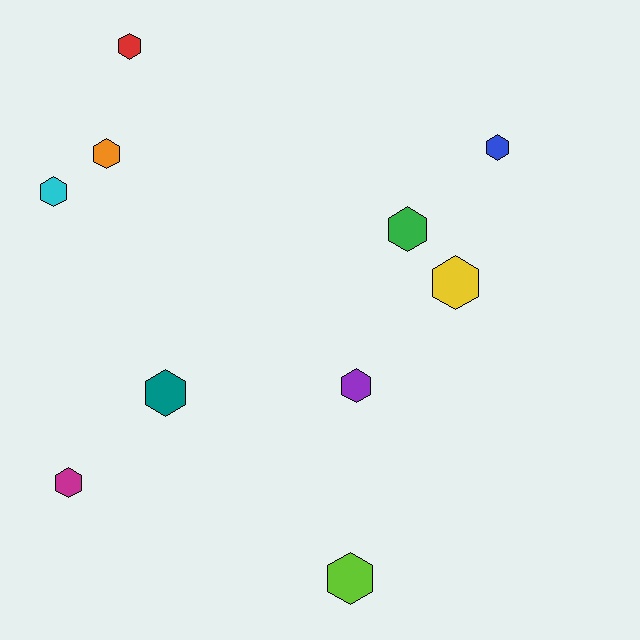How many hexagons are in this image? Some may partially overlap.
There are 10 hexagons.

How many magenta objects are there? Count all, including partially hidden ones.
There is 1 magenta object.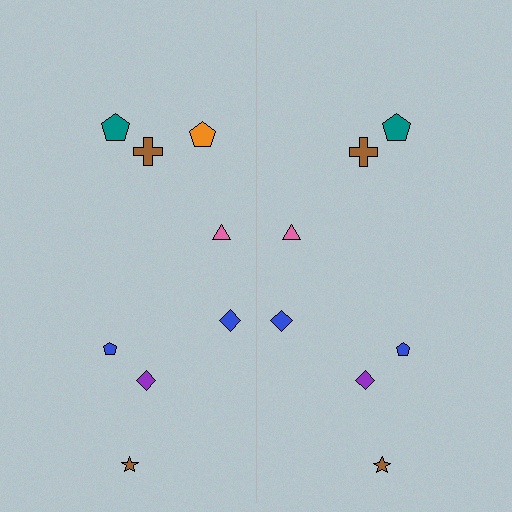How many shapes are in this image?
There are 15 shapes in this image.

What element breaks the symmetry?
A orange pentagon is missing from the right side.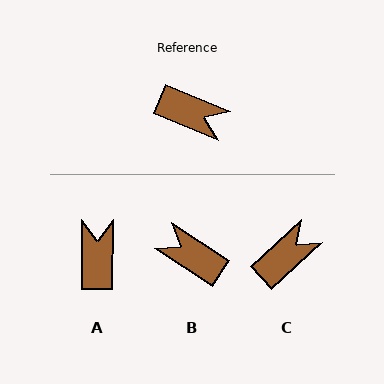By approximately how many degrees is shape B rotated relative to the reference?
Approximately 169 degrees counter-clockwise.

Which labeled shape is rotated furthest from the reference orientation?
B, about 169 degrees away.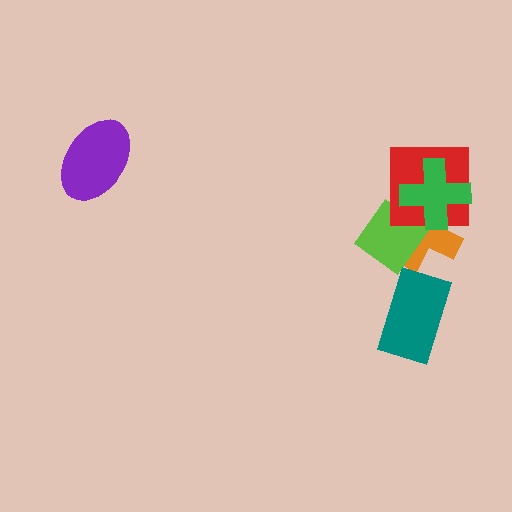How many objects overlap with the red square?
3 objects overlap with the red square.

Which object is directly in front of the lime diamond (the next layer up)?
The red square is directly in front of the lime diamond.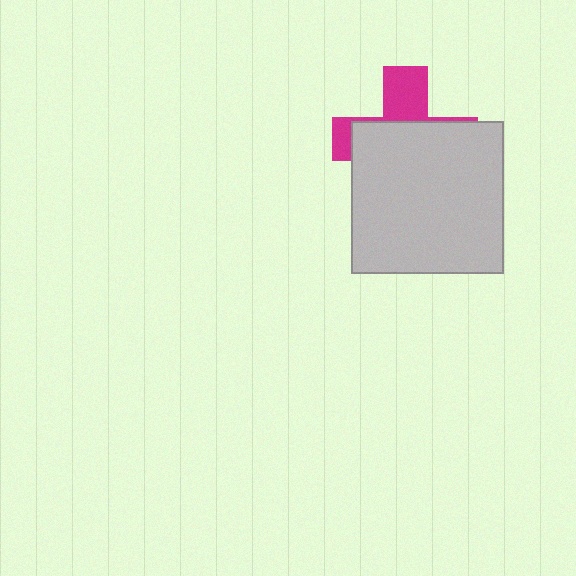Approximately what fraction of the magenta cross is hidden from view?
Roughly 66% of the magenta cross is hidden behind the light gray square.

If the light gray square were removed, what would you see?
You would see the complete magenta cross.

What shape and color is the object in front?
The object in front is a light gray square.